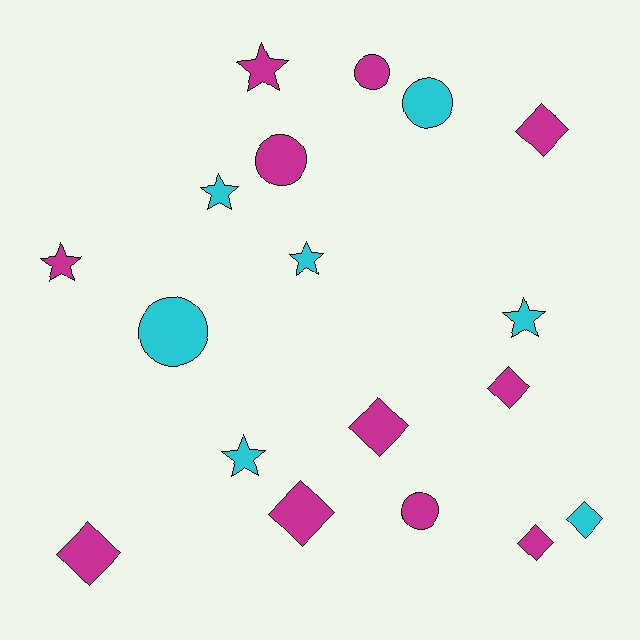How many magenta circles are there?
There are 3 magenta circles.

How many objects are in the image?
There are 18 objects.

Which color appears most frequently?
Magenta, with 11 objects.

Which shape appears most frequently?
Diamond, with 7 objects.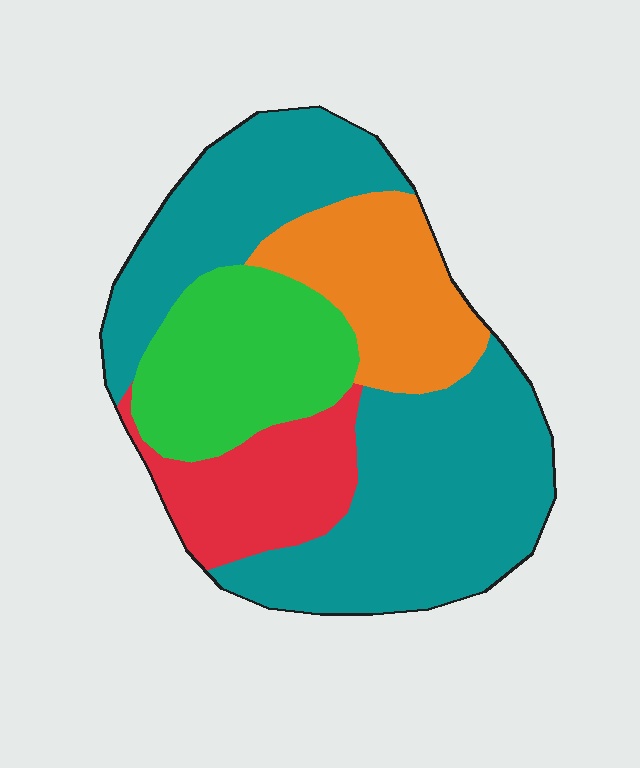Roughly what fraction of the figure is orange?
Orange takes up about one sixth (1/6) of the figure.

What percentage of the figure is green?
Green takes up between a sixth and a third of the figure.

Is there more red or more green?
Green.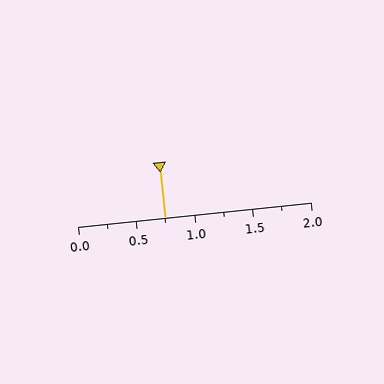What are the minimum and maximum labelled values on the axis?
The axis runs from 0.0 to 2.0.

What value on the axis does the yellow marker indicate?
The marker indicates approximately 0.75.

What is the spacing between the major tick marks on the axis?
The major ticks are spaced 0.5 apart.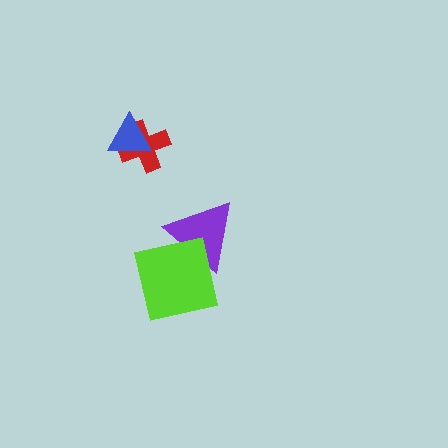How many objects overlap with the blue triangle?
1 object overlaps with the blue triangle.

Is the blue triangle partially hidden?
No, no other shape covers it.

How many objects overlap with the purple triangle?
1 object overlaps with the purple triangle.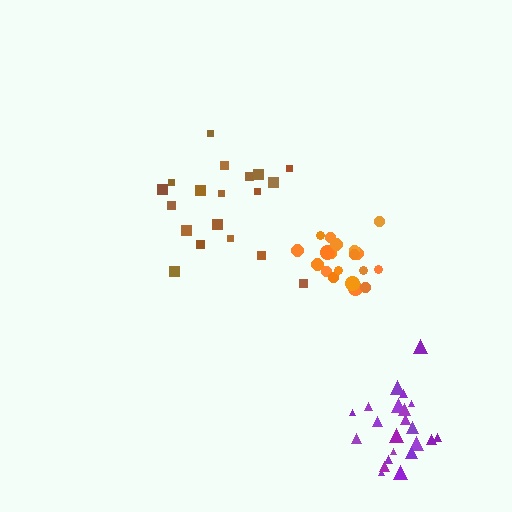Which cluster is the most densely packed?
Purple.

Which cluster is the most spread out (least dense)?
Brown.